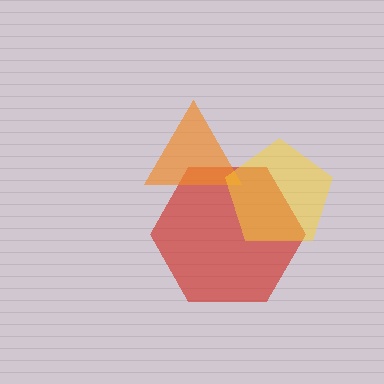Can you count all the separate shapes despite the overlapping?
Yes, there are 3 separate shapes.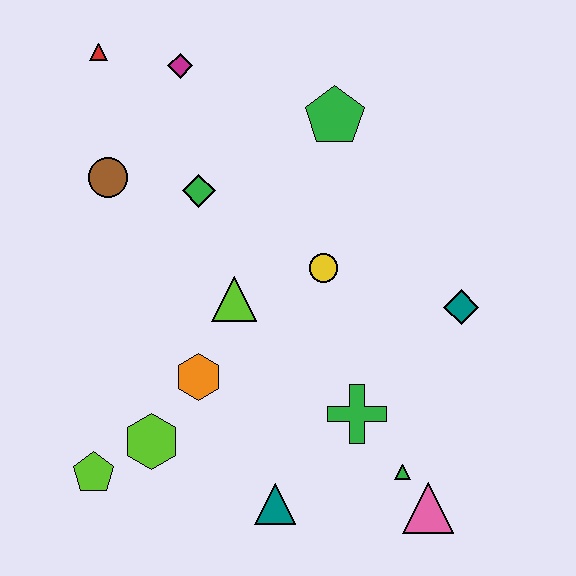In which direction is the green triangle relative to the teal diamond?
The green triangle is below the teal diamond.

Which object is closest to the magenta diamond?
The red triangle is closest to the magenta diamond.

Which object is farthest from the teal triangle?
The red triangle is farthest from the teal triangle.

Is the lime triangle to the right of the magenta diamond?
Yes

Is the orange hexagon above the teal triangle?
Yes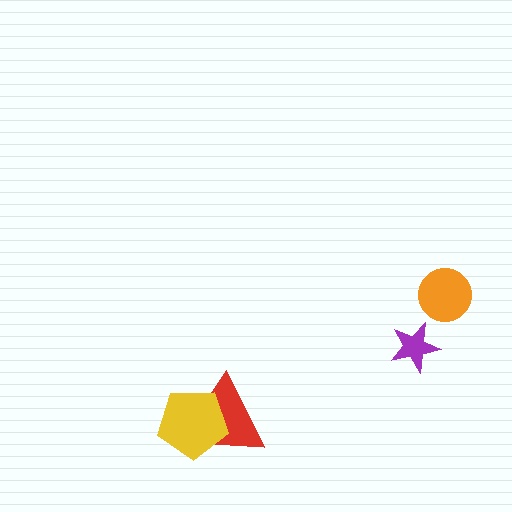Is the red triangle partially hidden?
Yes, it is partially covered by another shape.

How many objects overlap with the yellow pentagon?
1 object overlaps with the yellow pentagon.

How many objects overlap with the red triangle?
1 object overlaps with the red triangle.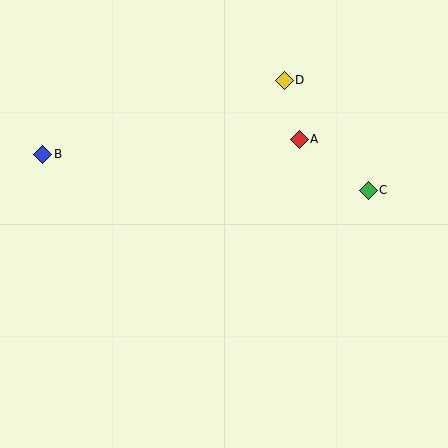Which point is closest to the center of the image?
Point A at (299, 139) is closest to the center.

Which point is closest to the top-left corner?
Point B is closest to the top-left corner.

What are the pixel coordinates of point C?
Point C is at (368, 190).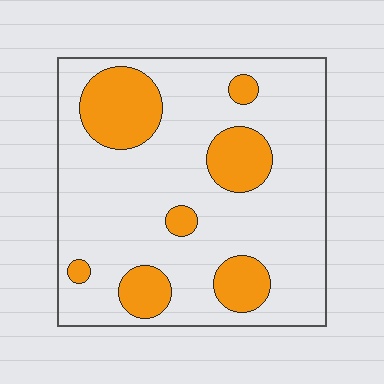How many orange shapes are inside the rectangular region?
7.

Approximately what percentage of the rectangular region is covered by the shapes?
Approximately 20%.